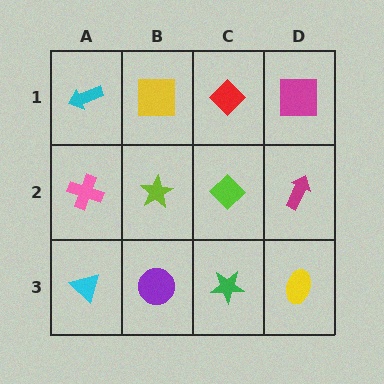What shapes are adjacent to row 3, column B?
A lime star (row 2, column B), a cyan triangle (row 3, column A), a green star (row 3, column C).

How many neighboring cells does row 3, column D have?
2.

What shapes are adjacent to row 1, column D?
A magenta arrow (row 2, column D), a red diamond (row 1, column C).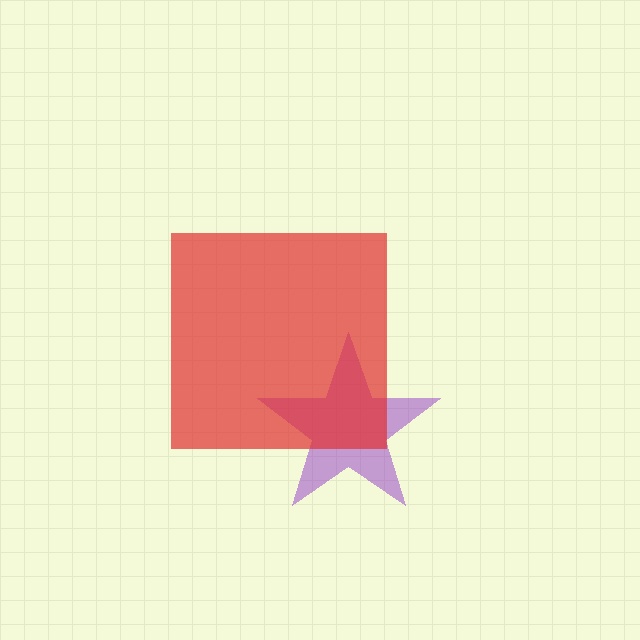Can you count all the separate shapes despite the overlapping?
Yes, there are 2 separate shapes.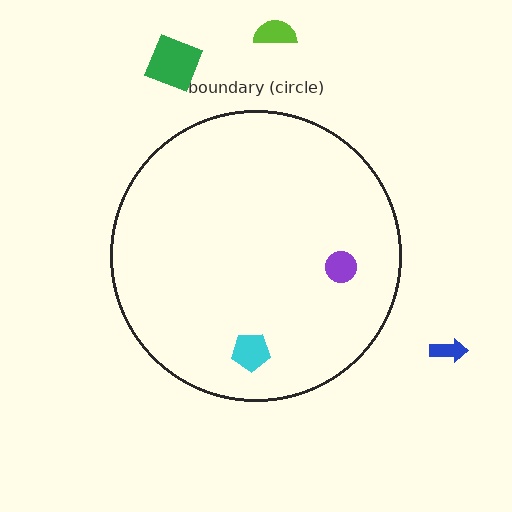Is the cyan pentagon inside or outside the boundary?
Inside.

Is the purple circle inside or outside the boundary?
Inside.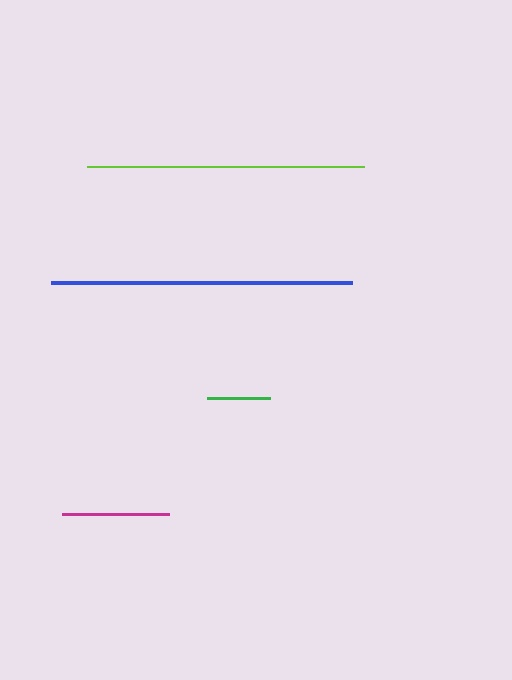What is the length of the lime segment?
The lime segment is approximately 278 pixels long.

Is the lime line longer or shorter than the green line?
The lime line is longer than the green line.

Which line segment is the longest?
The blue line is the longest at approximately 301 pixels.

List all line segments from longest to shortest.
From longest to shortest: blue, lime, magenta, green.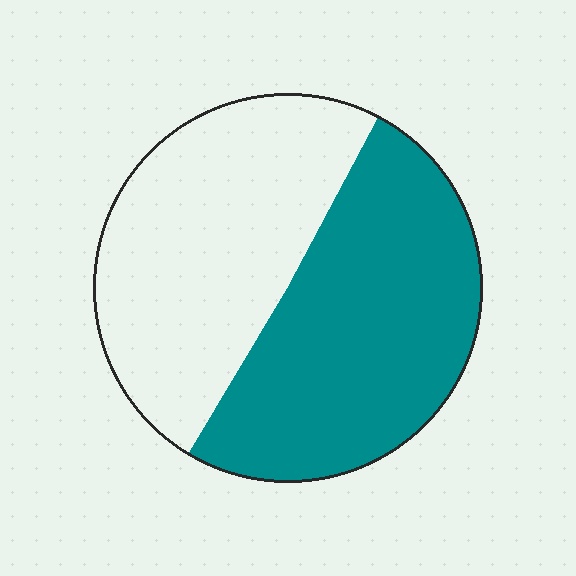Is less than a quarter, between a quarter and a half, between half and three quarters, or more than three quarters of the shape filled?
Between half and three quarters.